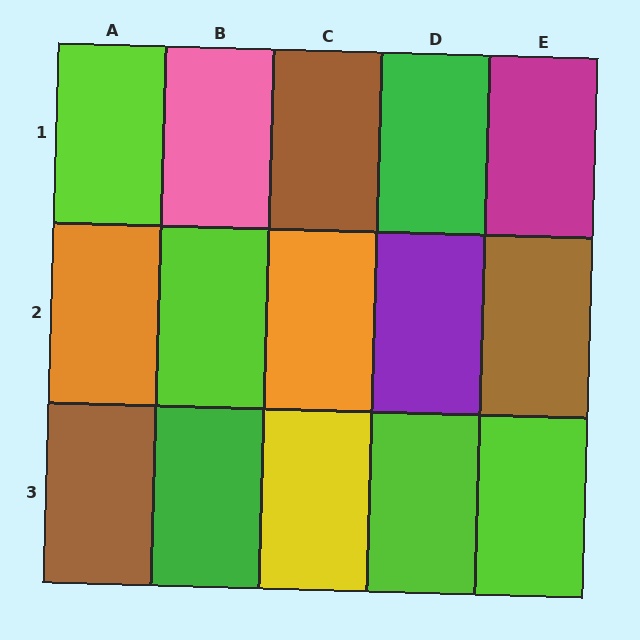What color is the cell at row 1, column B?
Pink.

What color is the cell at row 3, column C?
Yellow.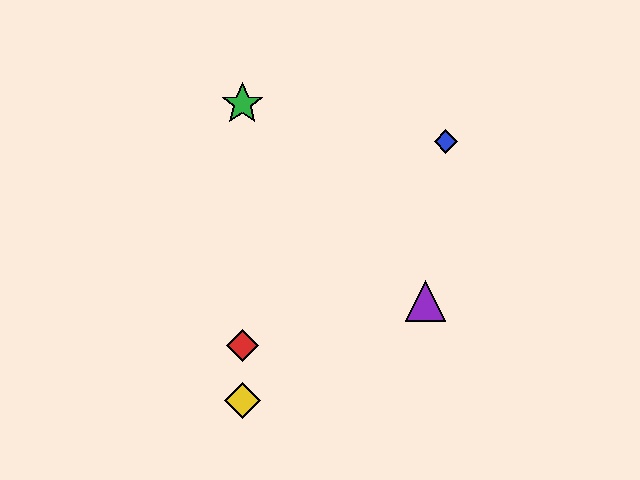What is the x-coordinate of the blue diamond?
The blue diamond is at x≈446.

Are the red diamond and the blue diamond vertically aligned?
No, the red diamond is at x≈242 and the blue diamond is at x≈446.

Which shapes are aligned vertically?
The red diamond, the green star, the yellow diamond are aligned vertically.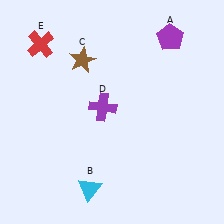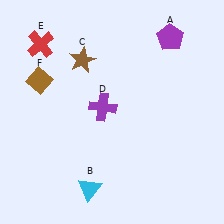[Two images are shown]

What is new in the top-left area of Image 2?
A brown diamond (F) was added in the top-left area of Image 2.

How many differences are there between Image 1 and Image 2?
There is 1 difference between the two images.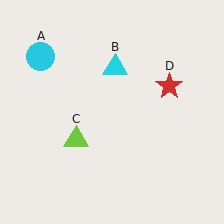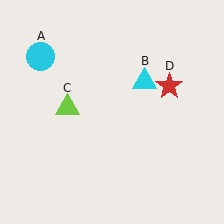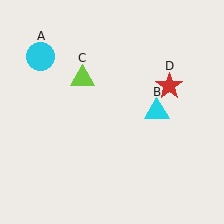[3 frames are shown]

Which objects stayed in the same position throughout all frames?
Cyan circle (object A) and red star (object D) remained stationary.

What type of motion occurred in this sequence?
The cyan triangle (object B), lime triangle (object C) rotated clockwise around the center of the scene.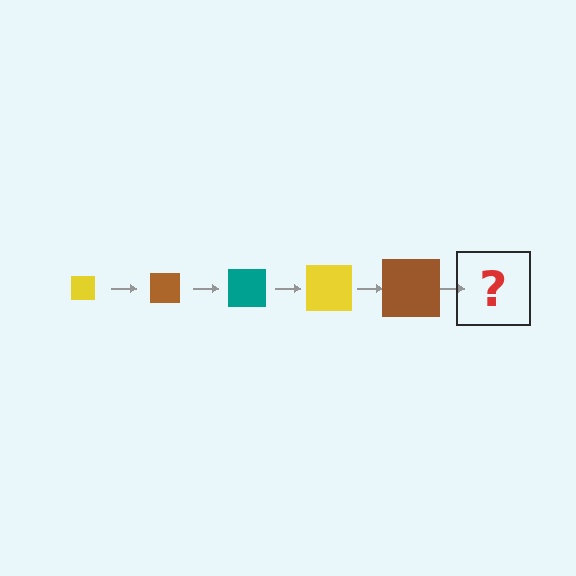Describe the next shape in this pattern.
It should be a teal square, larger than the previous one.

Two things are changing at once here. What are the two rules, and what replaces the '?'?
The two rules are that the square grows larger each step and the color cycles through yellow, brown, and teal. The '?' should be a teal square, larger than the previous one.